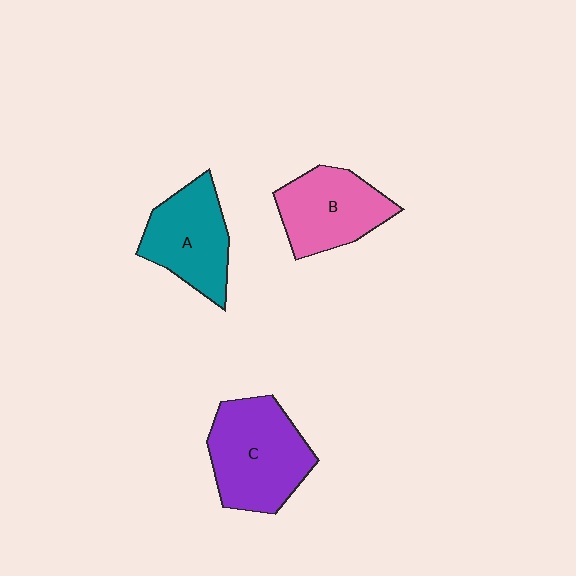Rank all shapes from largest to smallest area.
From largest to smallest: C (purple), A (teal), B (pink).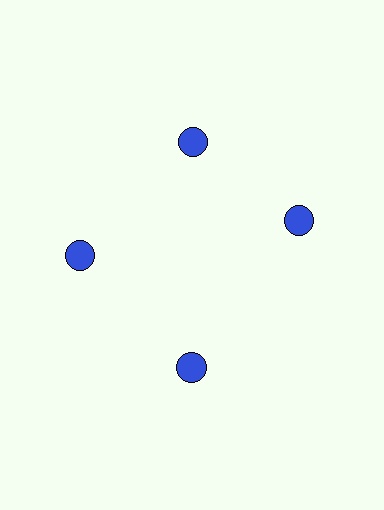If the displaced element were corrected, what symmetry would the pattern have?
It would have 4-fold rotational symmetry — the pattern would map onto itself every 90 degrees.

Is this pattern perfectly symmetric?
No. The 4 blue circles are arranged in a ring, but one element near the 3 o'clock position is rotated out of alignment along the ring, breaking the 4-fold rotational symmetry.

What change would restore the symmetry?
The symmetry would be restored by rotating it back into even spacing with its neighbors so that all 4 circles sit at equal angles and equal distance from the center.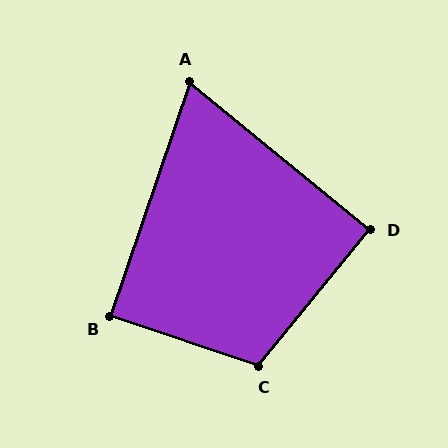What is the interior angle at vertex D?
Approximately 90 degrees (approximately right).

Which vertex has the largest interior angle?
C, at approximately 111 degrees.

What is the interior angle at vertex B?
Approximately 90 degrees (approximately right).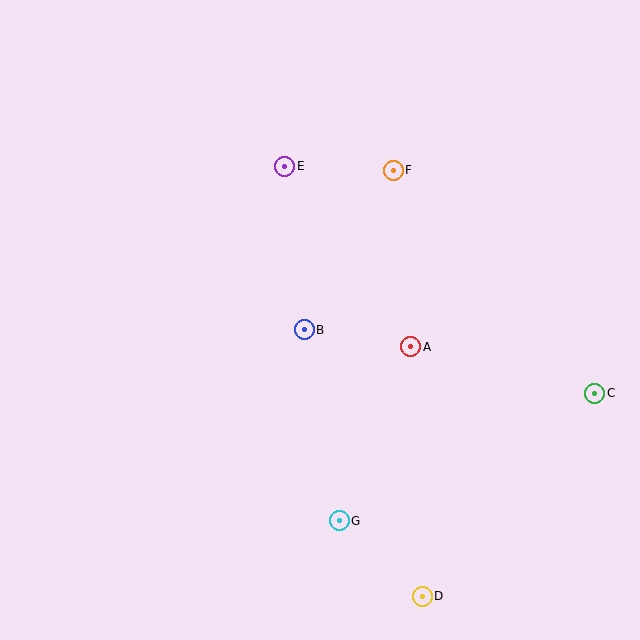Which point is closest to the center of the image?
Point B at (304, 330) is closest to the center.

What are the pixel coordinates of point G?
Point G is at (339, 521).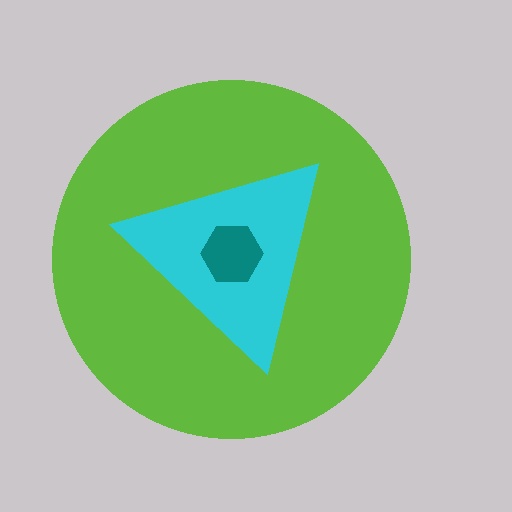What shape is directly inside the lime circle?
The cyan triangle.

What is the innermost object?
The teal hexagon.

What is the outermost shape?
The lime circle.